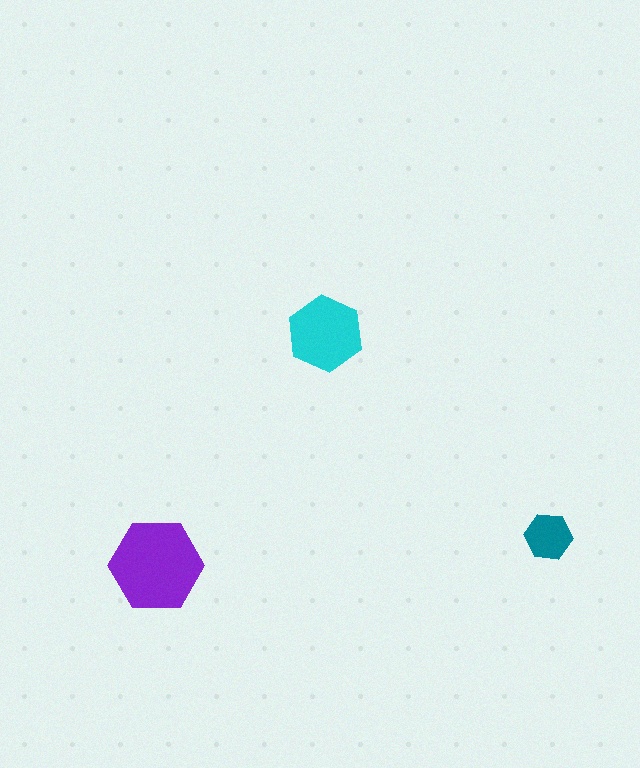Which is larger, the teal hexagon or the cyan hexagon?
The cyan one.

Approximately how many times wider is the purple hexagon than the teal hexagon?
About 2 times wider.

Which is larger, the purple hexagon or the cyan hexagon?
The purple one.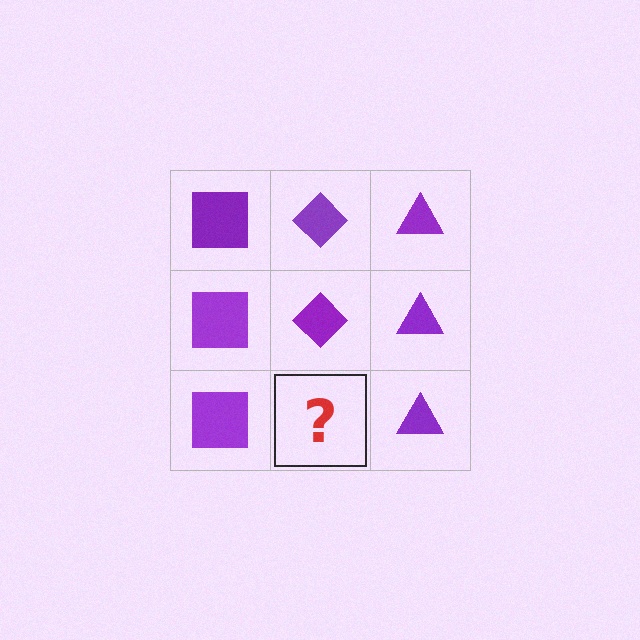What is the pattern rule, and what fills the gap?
The rule is that each column has a consistent shape. The gap should be filled with a purple diamond.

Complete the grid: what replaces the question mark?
The question mark should be replaced with a purple diamond.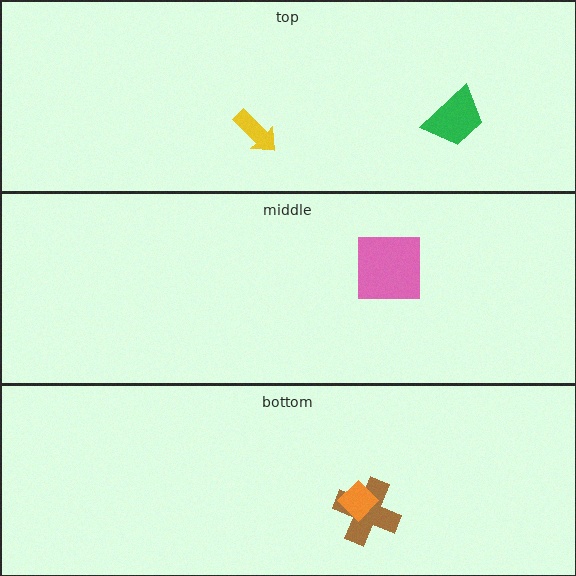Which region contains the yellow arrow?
The top region.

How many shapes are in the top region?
2.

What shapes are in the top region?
The yellow arrow, the green trapezoid.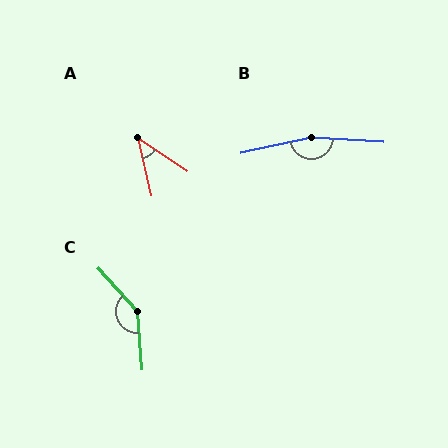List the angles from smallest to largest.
A (43°), C (142°), B (164°).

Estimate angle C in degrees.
Approximately 142 degrees.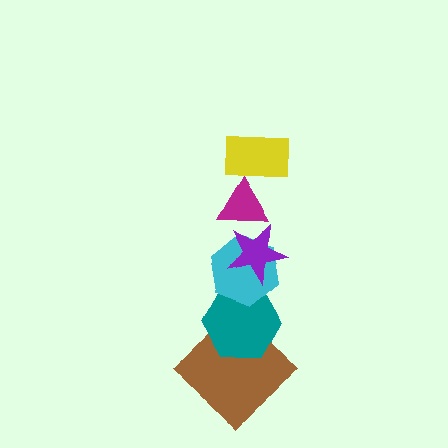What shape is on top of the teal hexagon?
The cyan hexagon is on top of the teal hexagon.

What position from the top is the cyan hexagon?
The cyan hexagon is 4th from the top.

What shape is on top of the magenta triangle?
The yellow rectangle is on top of the magenta triangle.